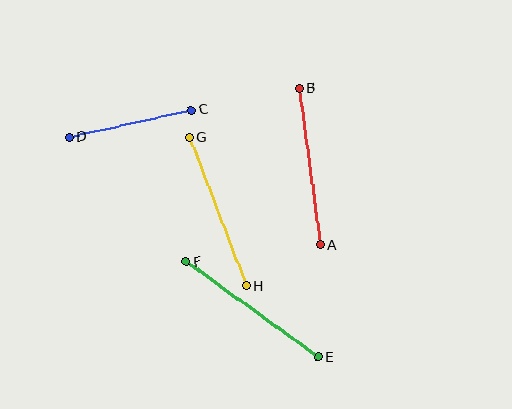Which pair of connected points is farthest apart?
Points E and F are farthest apart.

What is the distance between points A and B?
The distance is approximately 158 pixels.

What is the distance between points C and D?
The distance is approximately 125 pixels.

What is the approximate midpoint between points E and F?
The midpoint is at approximately (252, 309) pixels.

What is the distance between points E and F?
The distance is approximately 163 pixels.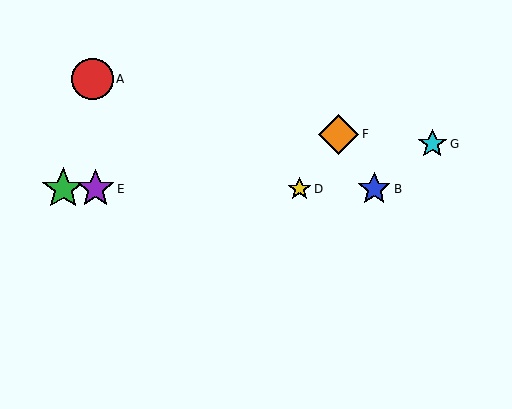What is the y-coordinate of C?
Object C is at y≈189.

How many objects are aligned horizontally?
4 objects (B, C, D, E) are aligned horizontally.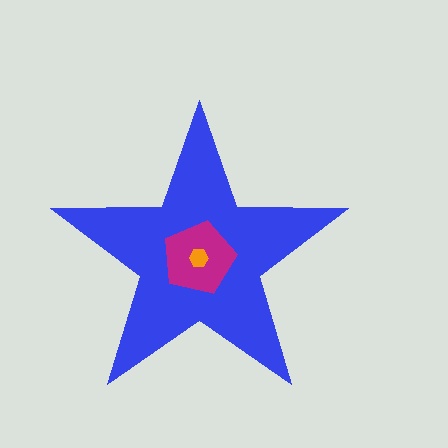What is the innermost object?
The orange hexagon.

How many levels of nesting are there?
3.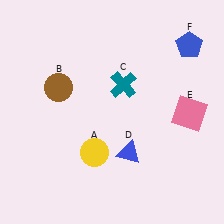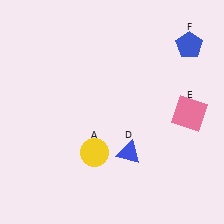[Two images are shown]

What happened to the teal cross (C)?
The teal cross (C) was removed in Image 2. It was in the top-right area of Image 1.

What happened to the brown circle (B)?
The brown circle (B) was removed in Image 2. It was in the top-left area of Image 1.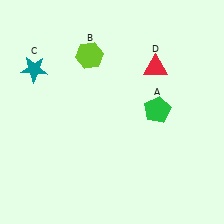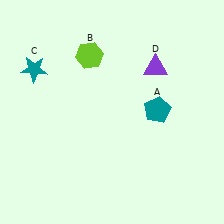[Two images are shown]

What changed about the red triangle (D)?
In Image 1, D is red. In Image 2, it changed to purple.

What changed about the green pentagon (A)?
In Image 1, A is green. In Image 2, it changed to teal.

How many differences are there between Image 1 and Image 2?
There are 2 differences between the two images.